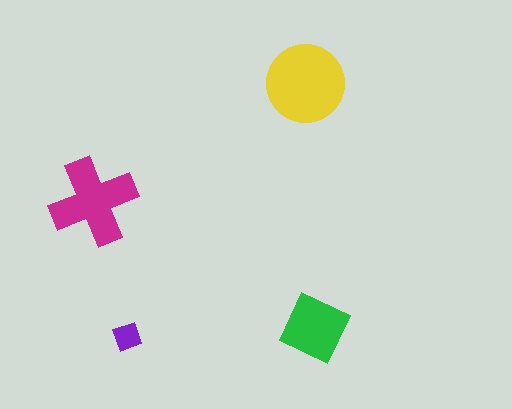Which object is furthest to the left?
The magenta cross is leftmost.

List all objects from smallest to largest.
The purple diamond, the green square, the magenta cross, the yellow circle.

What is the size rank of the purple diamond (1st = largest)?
4th.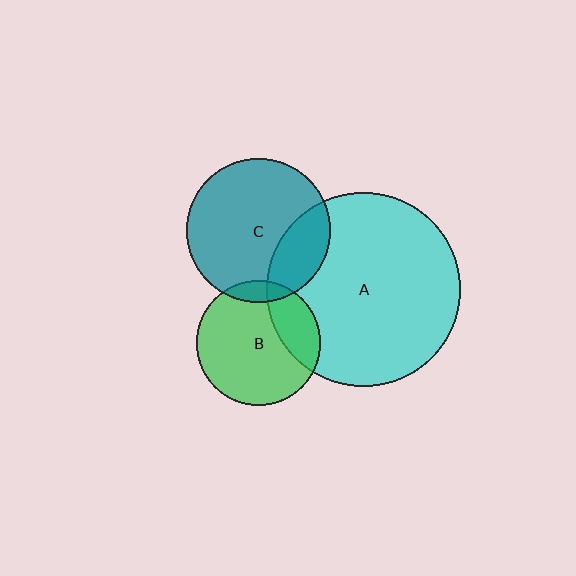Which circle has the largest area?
Circle A (cyan).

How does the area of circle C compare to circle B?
Approximately 1.3 times.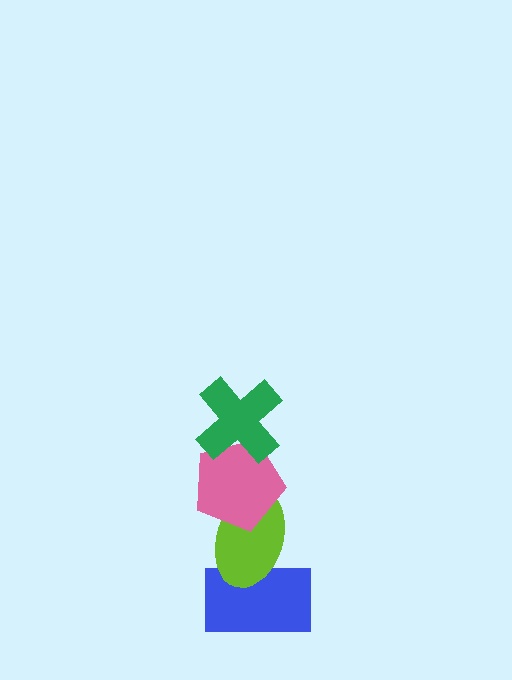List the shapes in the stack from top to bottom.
From top to bottom: the green cross, the pink pentagon, the lime ellipse, the blue rectangle.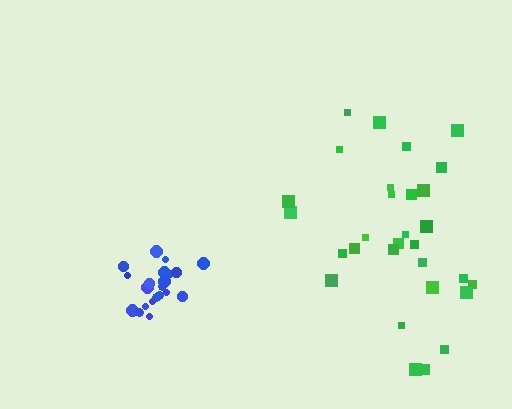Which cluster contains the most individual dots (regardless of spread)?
Green (30).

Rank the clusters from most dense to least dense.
blue, green.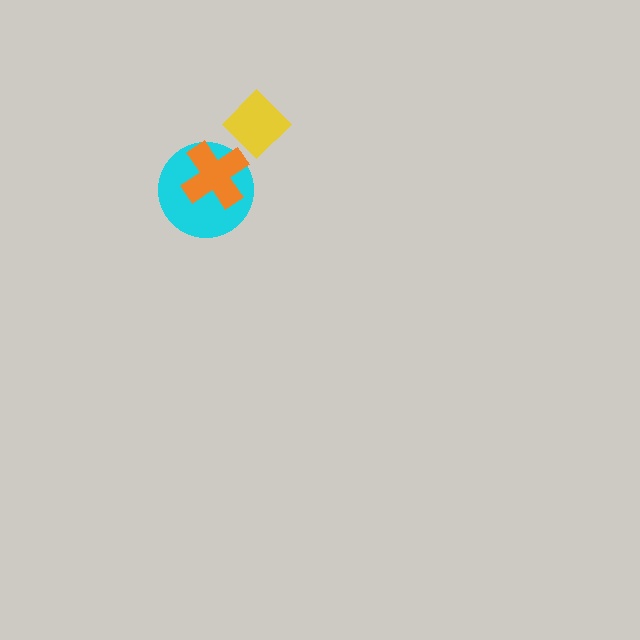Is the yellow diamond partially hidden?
No, no other shape covers it.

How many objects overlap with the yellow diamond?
0 objects overlap with the yellow diamond.